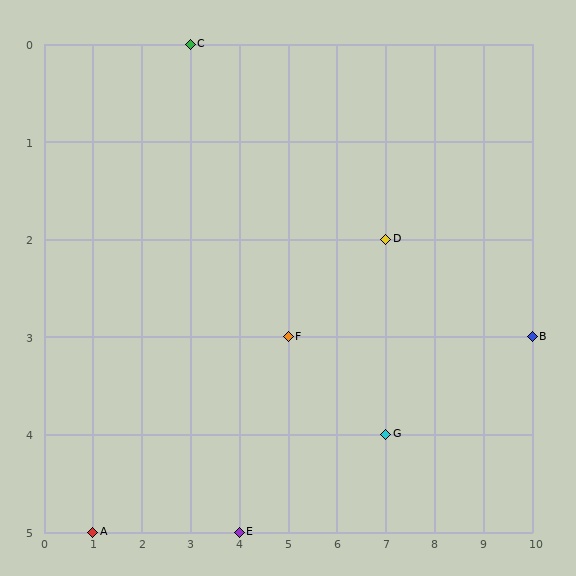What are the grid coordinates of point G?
Point G is at grid coordinates (7, 4).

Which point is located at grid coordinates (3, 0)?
Point C is at (3, 0).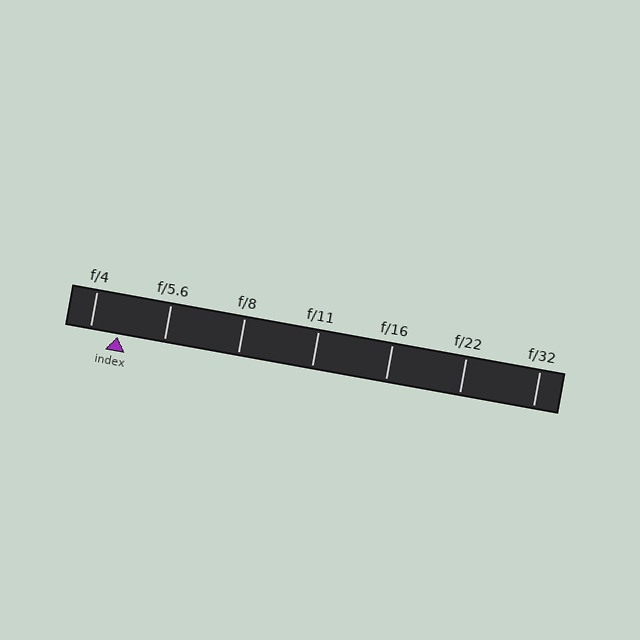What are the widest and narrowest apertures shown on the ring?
The widest aperture shown is f/4 and the narrowest is f/32.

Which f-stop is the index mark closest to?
The index mark is closest to f/4.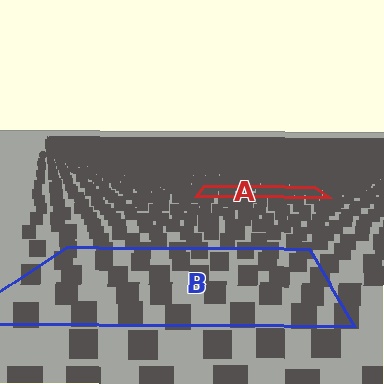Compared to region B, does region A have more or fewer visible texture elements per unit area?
Region A has more texture elements per unit area — they are packed more densely because it is farther away.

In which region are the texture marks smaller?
The texture marks are smaller in region A, because it is farther away.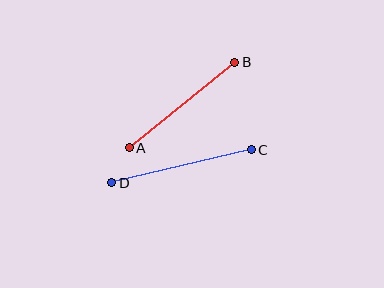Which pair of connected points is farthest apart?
Points C and D are farthest apart.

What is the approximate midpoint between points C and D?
The midpoint is at approximately (182, 166) pixels.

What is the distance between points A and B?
The distance is approximately 136 pixels.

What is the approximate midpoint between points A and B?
The midpoint is at approximately (182, 105) pixels.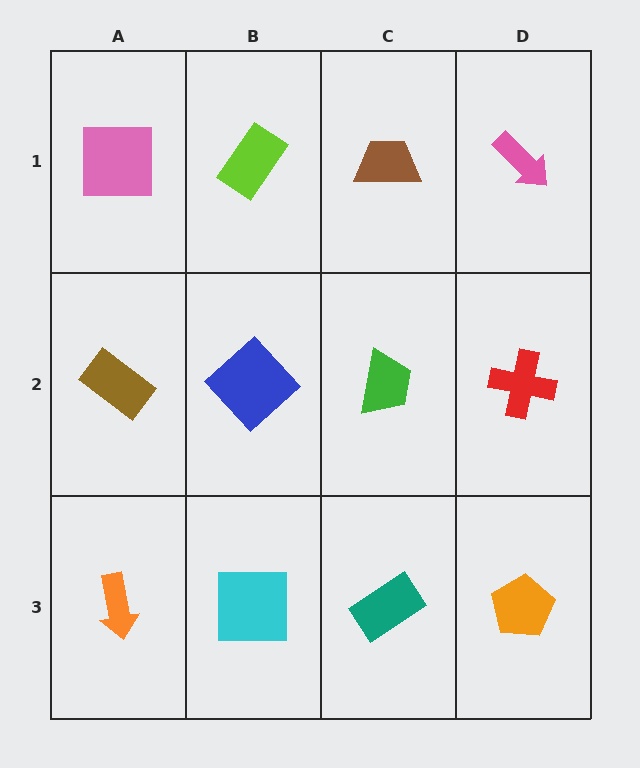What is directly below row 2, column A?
An orange arrow.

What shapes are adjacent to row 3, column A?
A brown rectangle (row 2, column A), a cyan square (row 3, column B).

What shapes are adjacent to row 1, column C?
A green trapezoid (row 2, column C), a lime rectangle (row 1, column B), a pink arrow (row 1, column D).